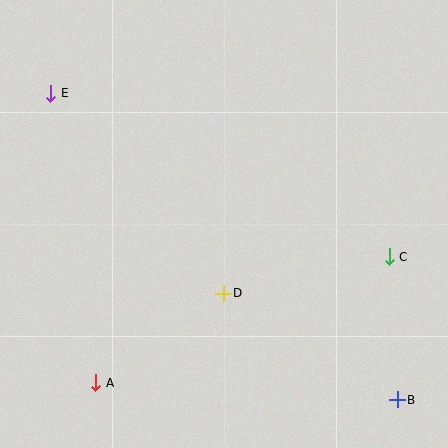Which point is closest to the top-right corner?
Point C is closest to the top-right corner.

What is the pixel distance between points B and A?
The distance between B and A is 302 pixels.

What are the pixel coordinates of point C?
Point C is at (389, 257).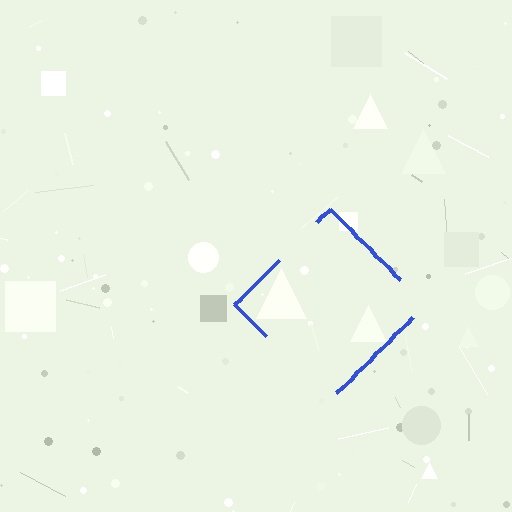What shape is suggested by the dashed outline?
The dashed outline suggests a diamond.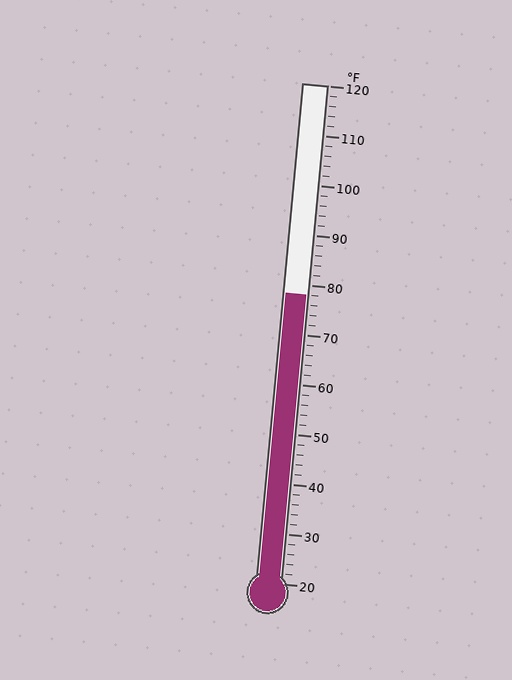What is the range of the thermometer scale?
The thermometer scale ranges from 20°F to 120°F.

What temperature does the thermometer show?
The thermometer shows approximately 78°F.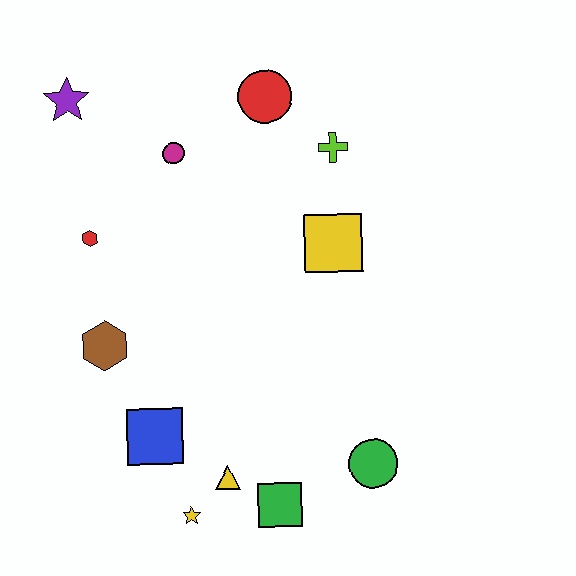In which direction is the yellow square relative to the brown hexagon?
The yellow square is to the right of the brown hexagon.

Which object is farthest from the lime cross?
The yellow star is farthest from the lime cross.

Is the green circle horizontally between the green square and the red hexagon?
No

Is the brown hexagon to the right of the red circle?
No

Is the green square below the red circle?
Yes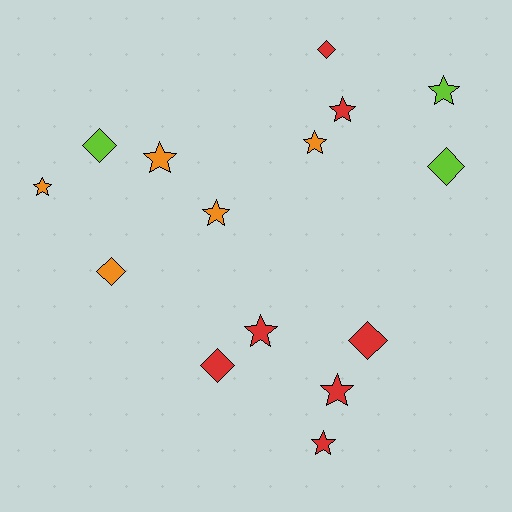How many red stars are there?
There are 4 red stars.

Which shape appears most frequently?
Star, with 9 objects.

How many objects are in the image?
There are 15 objects.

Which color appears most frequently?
Red, with 7 objects.